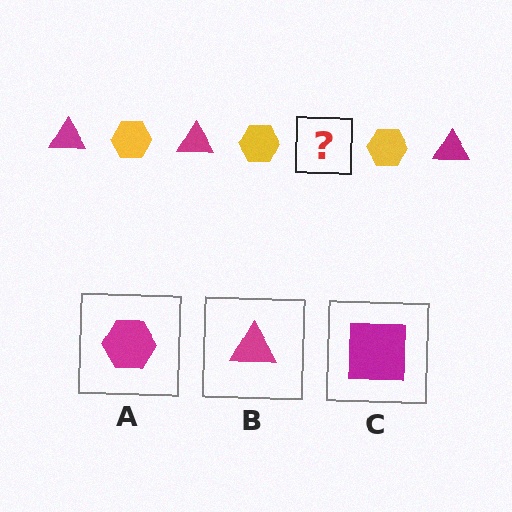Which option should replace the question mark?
Option B.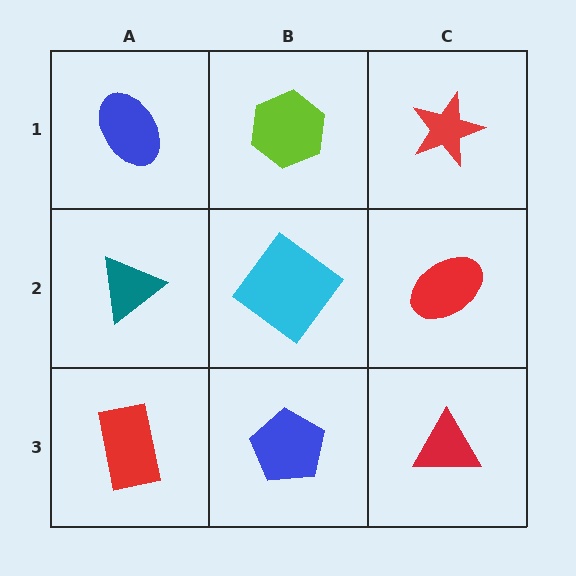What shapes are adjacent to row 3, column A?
A teal triangle (row 2, column A), a blue pentagon (row 3, column B).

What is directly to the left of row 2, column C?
A cyan diamond.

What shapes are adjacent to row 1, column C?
A red ellipse (row 2, column C), a lime hexagon (row 1, column B).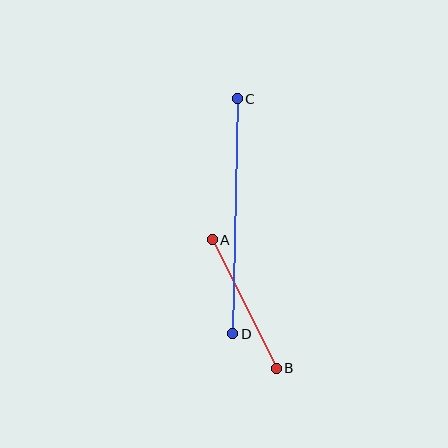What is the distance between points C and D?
The distance is approximately 235 pixels.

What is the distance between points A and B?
The distance is approximately 144 pixels.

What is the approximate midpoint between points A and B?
The midpoint is at approximately (244, 304) pixels.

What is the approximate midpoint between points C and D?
The midpoint is at approximately (235, 216) pixels.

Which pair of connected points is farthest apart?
Points C and D are farthest apart.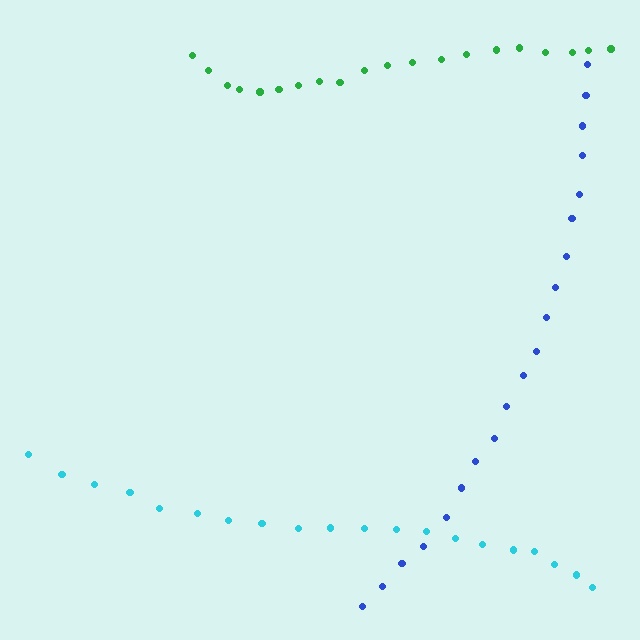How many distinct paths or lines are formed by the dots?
There are 3 distinct paths.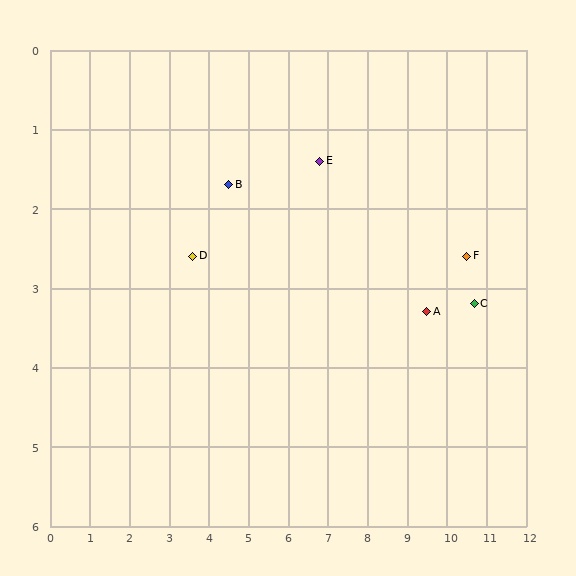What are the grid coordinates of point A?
Point A is at approximately (9.5, 3.3).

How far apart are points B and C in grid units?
Points B and C are about 6.4 grid units apart.